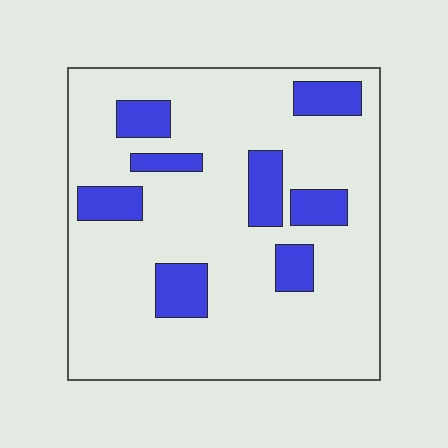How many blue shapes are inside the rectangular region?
8.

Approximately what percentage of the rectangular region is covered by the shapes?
Approximately 20%.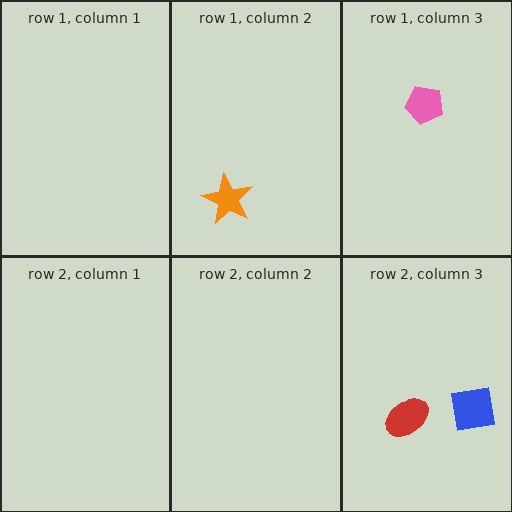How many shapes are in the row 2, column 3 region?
2.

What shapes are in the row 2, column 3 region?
The red ellipse, the blue square.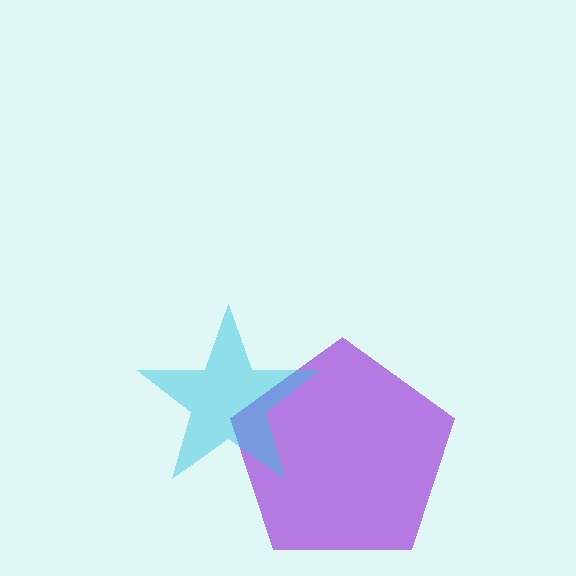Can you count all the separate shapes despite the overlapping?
Yes, there are 2 separate shapes.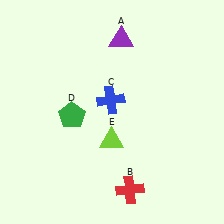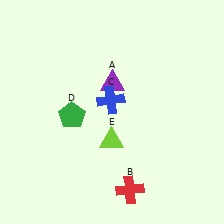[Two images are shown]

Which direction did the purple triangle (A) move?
The purple triangle (A) moved down.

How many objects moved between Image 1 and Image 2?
1 object moved between the two images.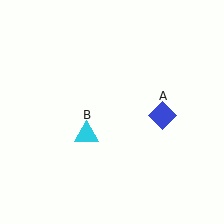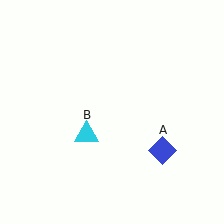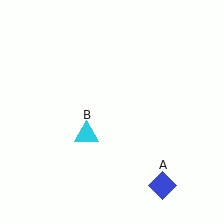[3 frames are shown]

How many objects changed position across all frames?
1 object changed position: blue diamond (object A).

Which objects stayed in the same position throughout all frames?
Cyan triangle (object B) remained stationary.